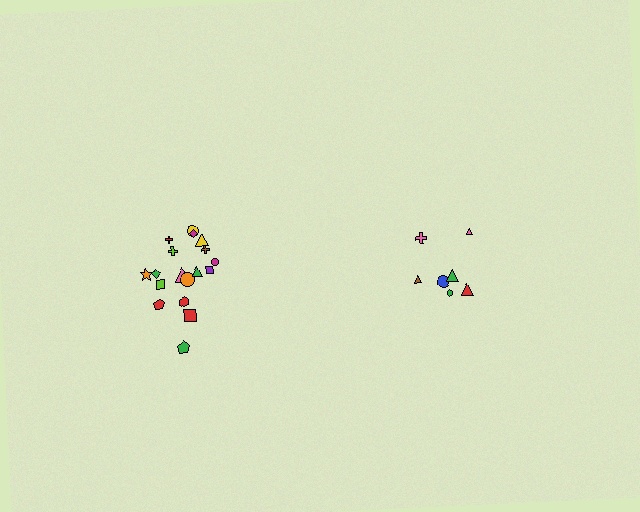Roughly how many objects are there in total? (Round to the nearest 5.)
Roughly 25 objects in total.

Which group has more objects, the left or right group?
The left group.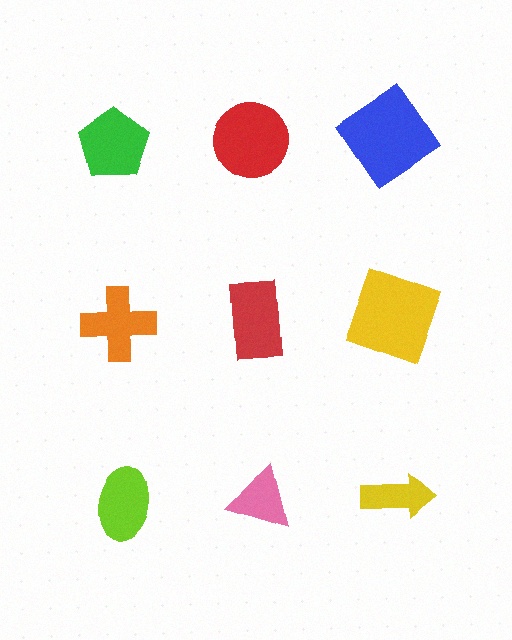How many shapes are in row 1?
3 shapes.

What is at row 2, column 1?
An orange cross.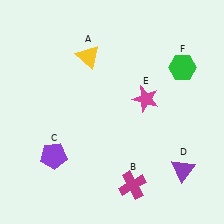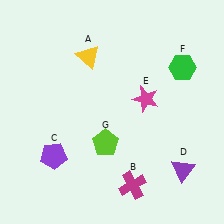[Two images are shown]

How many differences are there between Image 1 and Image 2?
There is 1 difference between the two images.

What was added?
A lime pentagon (G) was added in Image 2.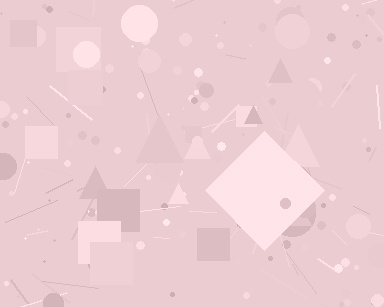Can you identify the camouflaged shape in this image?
The camouflaged shape is a diamond.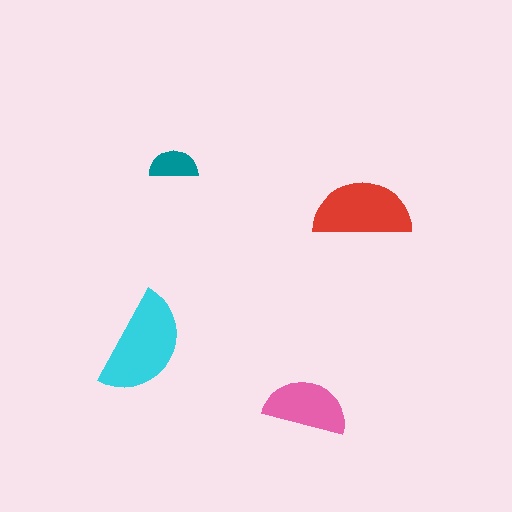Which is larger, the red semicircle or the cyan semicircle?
The cyan one.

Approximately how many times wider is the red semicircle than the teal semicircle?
About 2 times wider.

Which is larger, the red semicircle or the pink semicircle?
The red one.